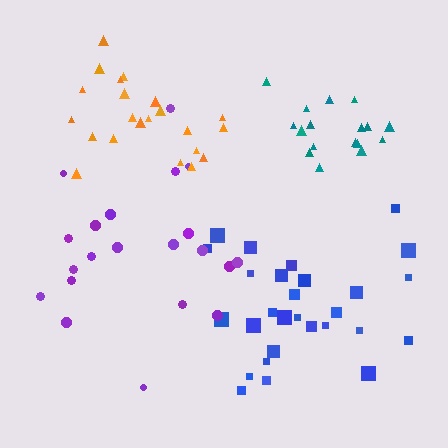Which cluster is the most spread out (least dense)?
Blue.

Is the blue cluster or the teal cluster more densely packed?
Teal.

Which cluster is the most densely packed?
Teal.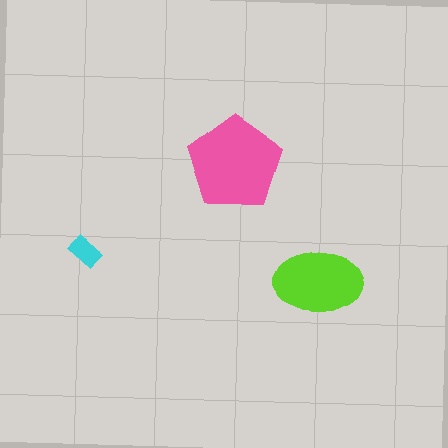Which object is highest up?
The pink pentagon is topmost.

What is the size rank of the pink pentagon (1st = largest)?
1st.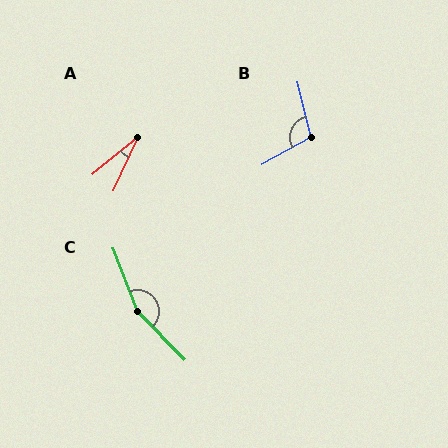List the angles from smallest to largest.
A (26°), B (105°), C (157°).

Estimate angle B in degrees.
Approximately 105 degrees.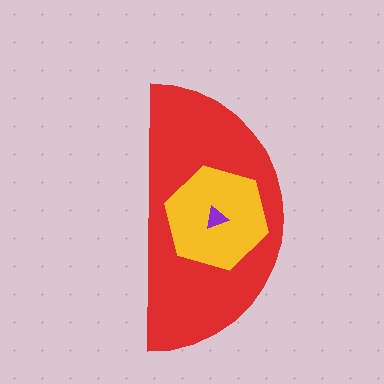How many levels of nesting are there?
3.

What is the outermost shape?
The red semicircle.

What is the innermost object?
The purple triangle.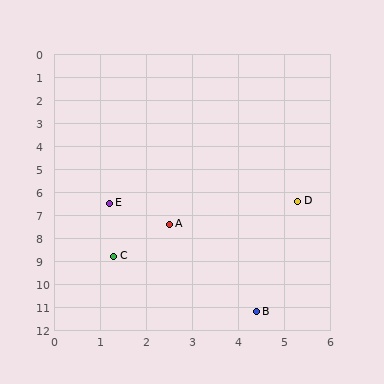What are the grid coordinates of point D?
Point D is at approximately (5.3, 6.4).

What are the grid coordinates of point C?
Point C is at approximately (1.3, 8.8).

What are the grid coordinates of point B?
Point B is at approximately (4.4, 11.2).